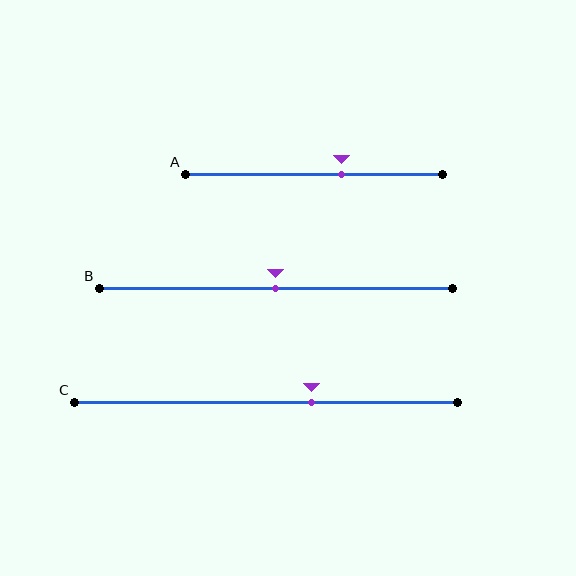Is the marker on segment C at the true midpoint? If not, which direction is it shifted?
No, the marker on segment C is shifted to the right by about 12% of the segment length.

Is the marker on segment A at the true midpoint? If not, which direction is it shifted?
No, the marker on segment A is shifted to the right by about 11% of the segment length.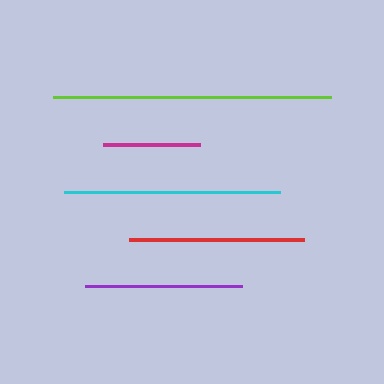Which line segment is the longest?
The lime line is the longest at approximately 278 pixels.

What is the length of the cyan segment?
The cyan segment is approximately 216 pixels long.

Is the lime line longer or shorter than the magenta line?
The lime line is longer than the magenta line.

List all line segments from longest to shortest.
From longest to shortest: lime, cyan, red, purple, magenta.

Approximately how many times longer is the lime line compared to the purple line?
The lime line is approximately 1.8 times the length of the purple line.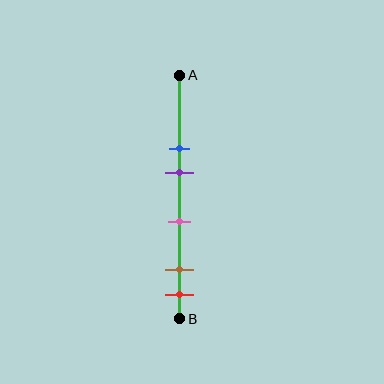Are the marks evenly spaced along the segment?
No, the marks are not evenly spaced.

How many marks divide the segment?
There are 5 marks dividing the segment.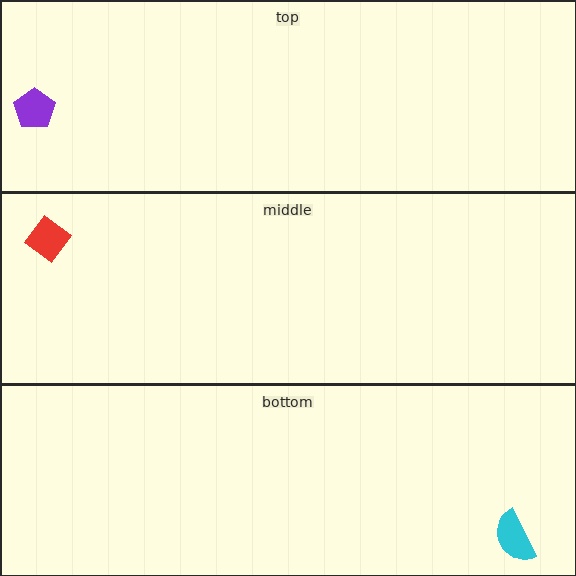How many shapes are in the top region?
1.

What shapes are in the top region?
The purple pentagon.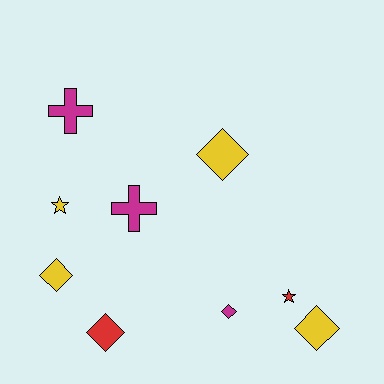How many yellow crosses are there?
There are no yellow crosses.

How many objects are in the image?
There are 9 objects.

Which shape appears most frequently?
Diamond, with 5 objects.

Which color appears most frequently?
Yellow, with 4 objects.